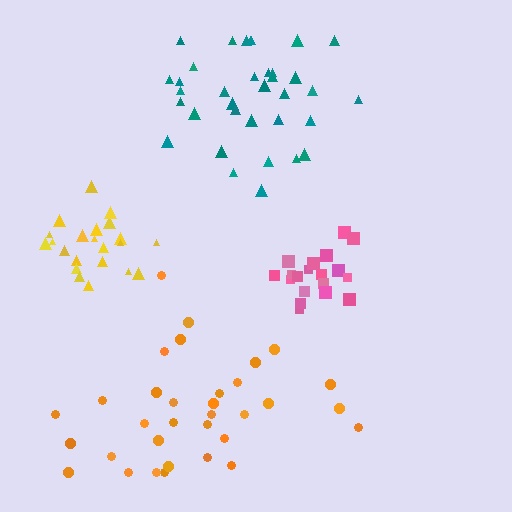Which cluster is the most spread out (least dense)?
Orange.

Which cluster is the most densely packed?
Pink.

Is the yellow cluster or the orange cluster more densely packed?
Yellow.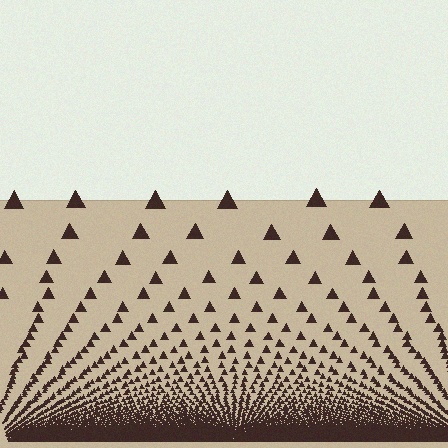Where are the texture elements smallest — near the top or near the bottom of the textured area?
Near the bottom.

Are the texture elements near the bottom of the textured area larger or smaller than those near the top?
Smaller. The gradient is inverted — elements near the bottom are smaller and denser.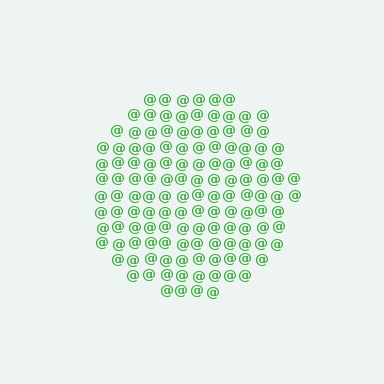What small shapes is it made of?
It is made of small at signs.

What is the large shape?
The large shape is a circle.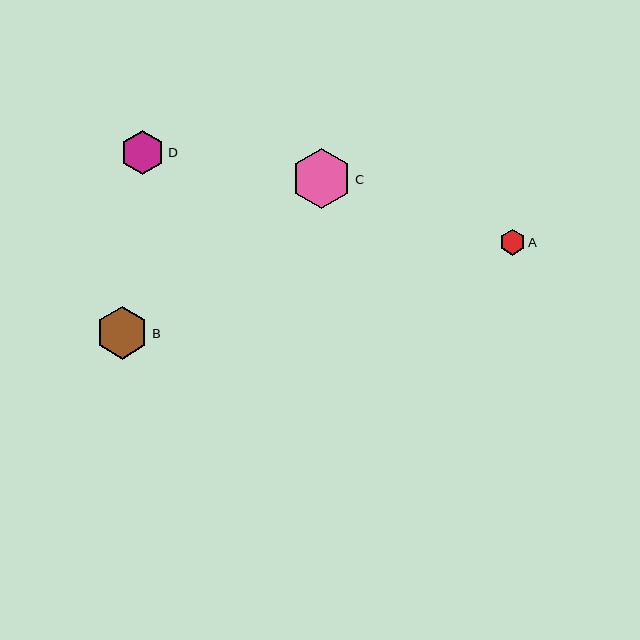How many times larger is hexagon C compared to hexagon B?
Hexagon C is approximately 1.1 times the size of hexagon B.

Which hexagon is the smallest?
Hexagon A is the smallest with a size of approximately 26 pixels.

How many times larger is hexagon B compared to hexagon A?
Hexagon B is approximately 2.1 times the size of hexagon A.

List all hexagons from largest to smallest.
From largest to smallest: C, B, D, A.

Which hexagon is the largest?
Hexagon C is the largest with a size of approximately 61 pixels.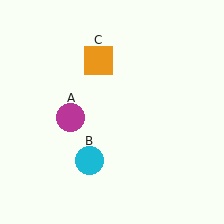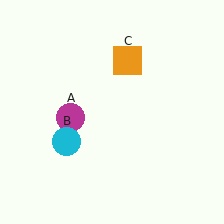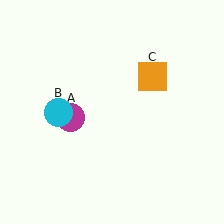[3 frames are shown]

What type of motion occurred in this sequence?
The cyan circle (object B), orange square (object C) rotated clockwise around the center of the scene.